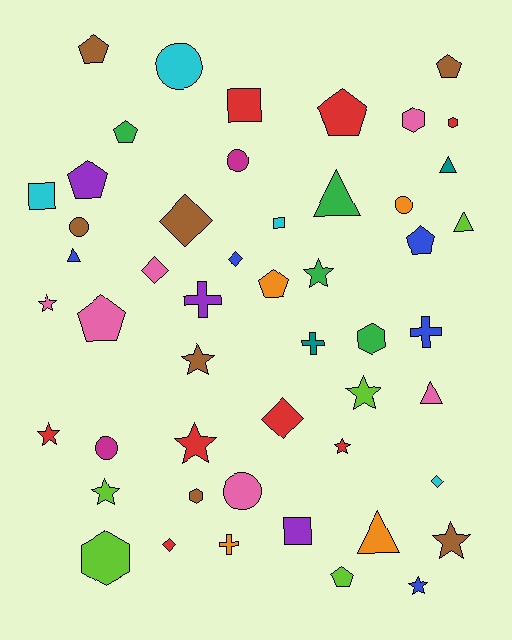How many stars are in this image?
There are 10 stars.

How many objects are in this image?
There are 50 objects.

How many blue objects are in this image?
There are 5 blue objects.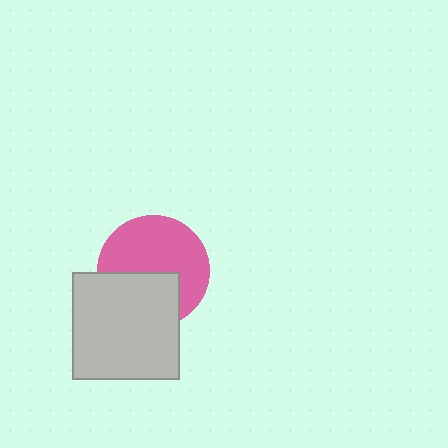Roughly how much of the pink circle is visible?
About half of it is visible (roughly 61%).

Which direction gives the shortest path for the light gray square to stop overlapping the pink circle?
Moving down gives the shortest separation.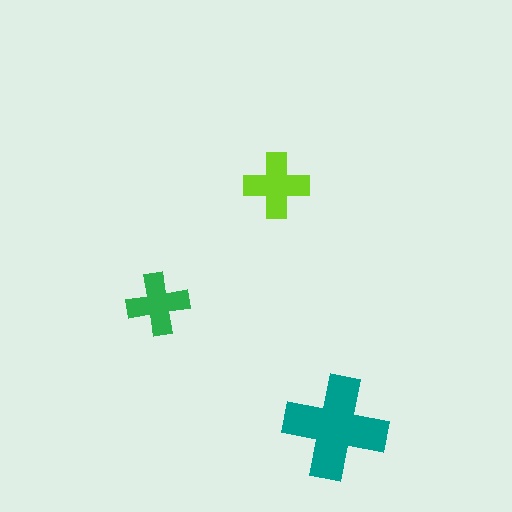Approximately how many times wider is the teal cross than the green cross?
About 1.5 times wider.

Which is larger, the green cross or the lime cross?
The lime one.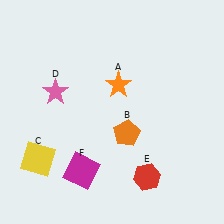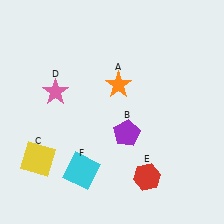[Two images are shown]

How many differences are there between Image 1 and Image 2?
There are 2 differences between the two images.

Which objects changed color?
B changed from orange to purple. F changed from magenta to cyan.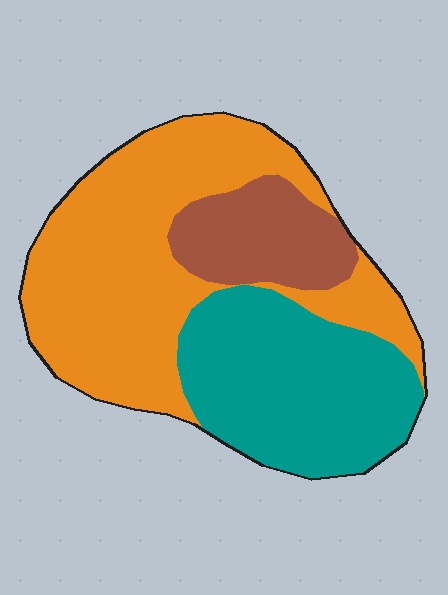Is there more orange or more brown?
Orange.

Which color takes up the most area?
Orange, at roughly 50%.